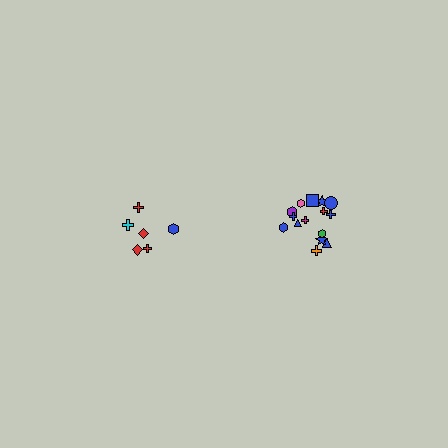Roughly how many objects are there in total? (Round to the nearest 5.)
Roughly 20 objects in total.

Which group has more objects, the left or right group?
The right group.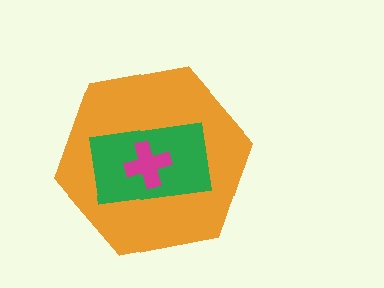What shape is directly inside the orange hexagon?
The green rectangle.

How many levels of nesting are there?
3.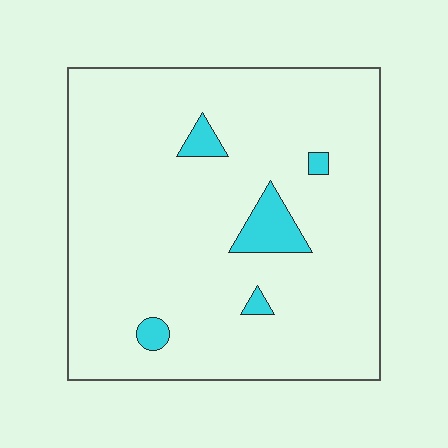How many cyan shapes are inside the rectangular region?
5.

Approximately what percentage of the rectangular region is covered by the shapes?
Approximately 5%.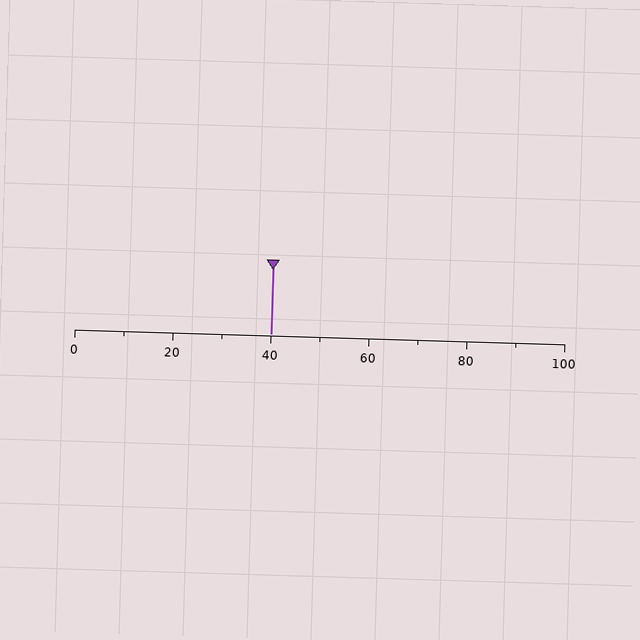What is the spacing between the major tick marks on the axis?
The major ticks are spaced 20 apart.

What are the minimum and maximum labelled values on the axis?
The axis runs from 0 to 100.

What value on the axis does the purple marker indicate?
The marker indicates approximately 40.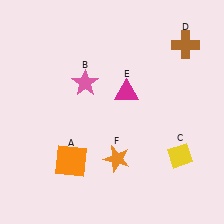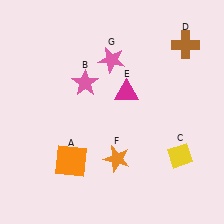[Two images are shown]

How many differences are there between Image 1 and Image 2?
There is 1 difference between the two images.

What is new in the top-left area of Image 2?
A pink star (G) was added in the top-left area of Image 2.